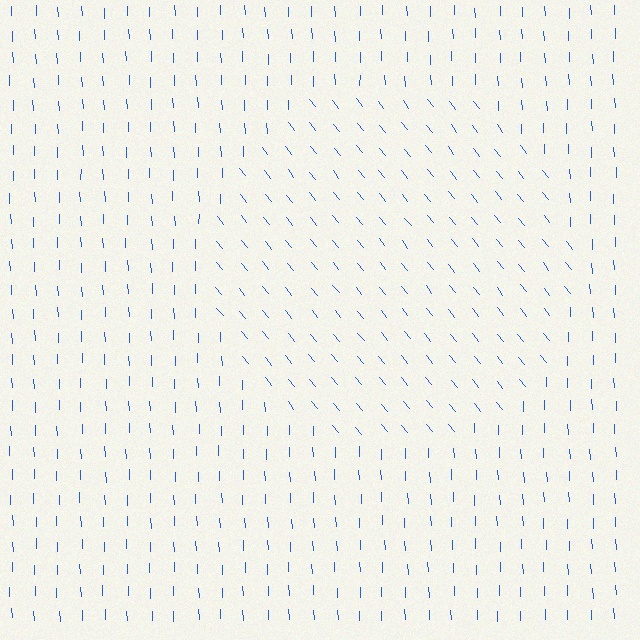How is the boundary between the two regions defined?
The boundary is defined purely by a change in line orientation (approximately 36 degrees difference). All lines are the same color and thickness.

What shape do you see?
I see a circle.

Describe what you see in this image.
The image is filled with small blue line segments. A circle region in the image has lines oriented differently from the surrounding lines, creating a visible texture boundary.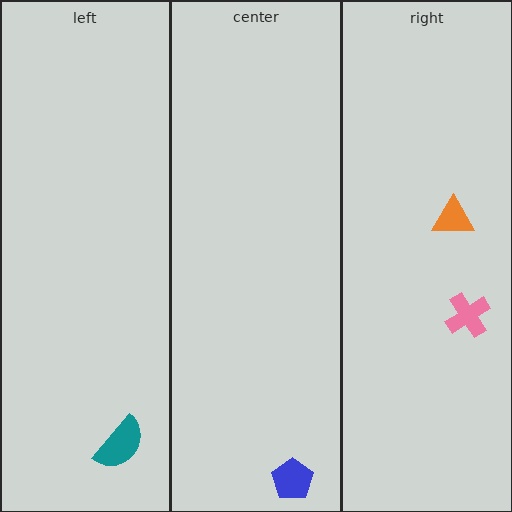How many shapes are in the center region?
1.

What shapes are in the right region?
The pink cross, the orange triangle.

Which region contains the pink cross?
The right region.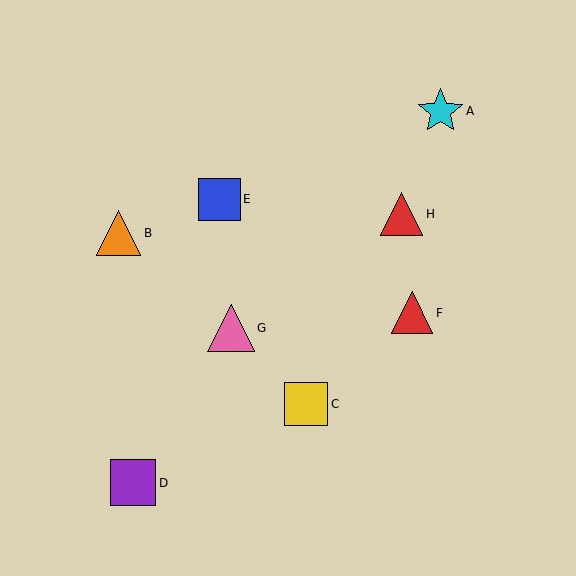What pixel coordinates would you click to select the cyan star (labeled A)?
Click at (441, 111) to select the cyan star A.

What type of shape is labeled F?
Shape F is a red triangle.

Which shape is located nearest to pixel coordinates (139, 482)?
The purple square (labeled D) at (133, 483) is nearest to that location.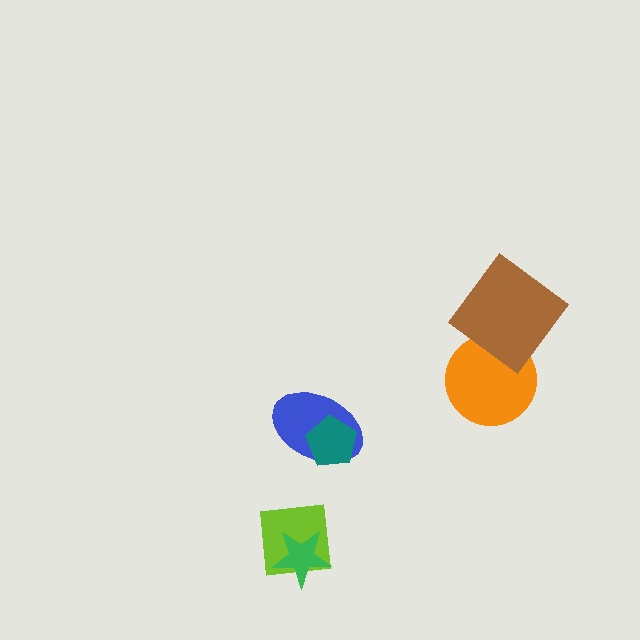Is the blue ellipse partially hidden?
Yes, it is partially covered by another shape.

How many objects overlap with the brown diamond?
1 object overlaps with the brown diamond.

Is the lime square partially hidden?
Yes, it is partially covered by another shape.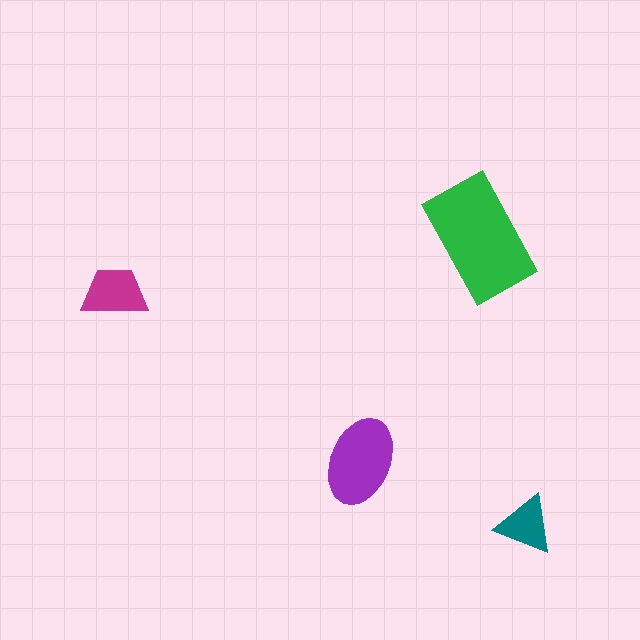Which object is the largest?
The green rectangle.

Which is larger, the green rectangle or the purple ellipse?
The green rectangle.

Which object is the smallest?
The teal triangle.